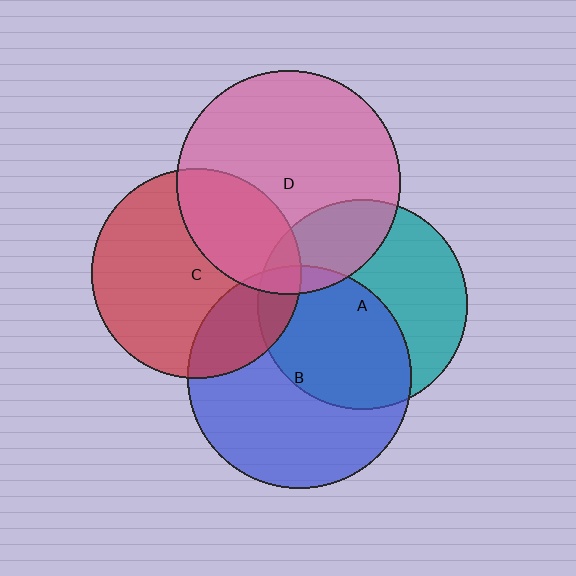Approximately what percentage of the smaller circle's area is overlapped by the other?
Approximately 30%.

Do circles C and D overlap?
Yes.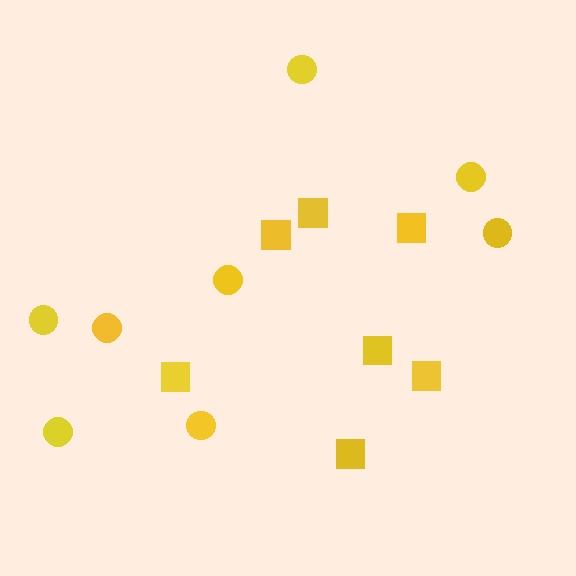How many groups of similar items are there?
There are 2 groups: one group of circles (8) and one group of squares (7).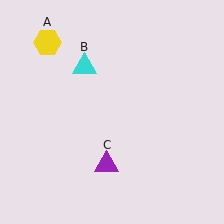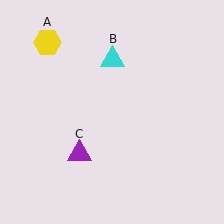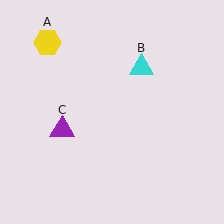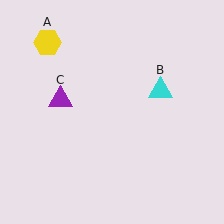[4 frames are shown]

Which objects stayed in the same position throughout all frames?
Yellow hexagon (object A) remained stationary.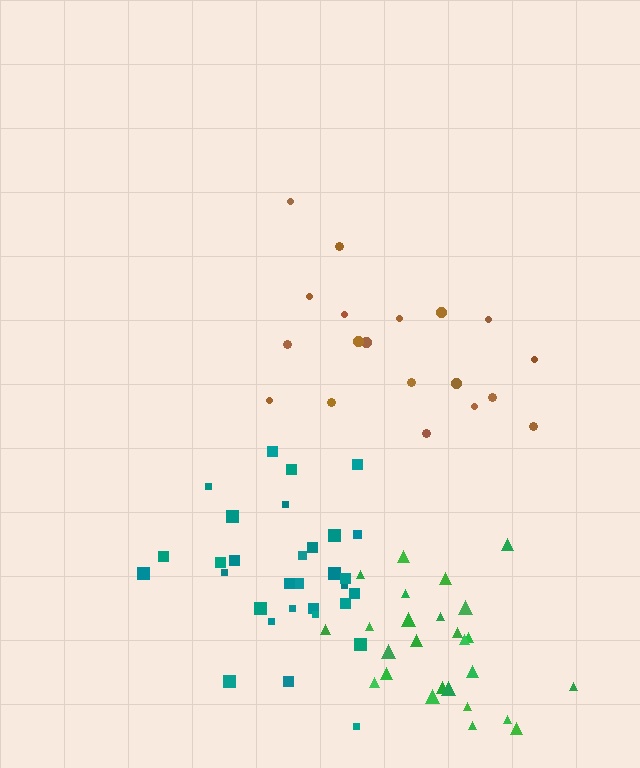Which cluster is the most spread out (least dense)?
Brown.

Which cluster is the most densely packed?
Teal.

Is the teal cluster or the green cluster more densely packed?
Teal.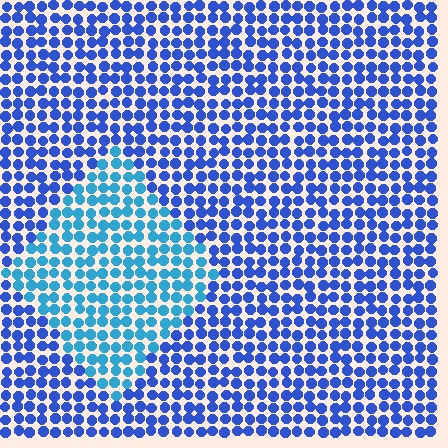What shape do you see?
I see a diamond.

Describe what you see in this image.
The image is filled with small blue elements in a uniform arrangement. A diamond-shaped region is visible where the elements are tinted to a slightly different hue, forming a subtle color boundary.